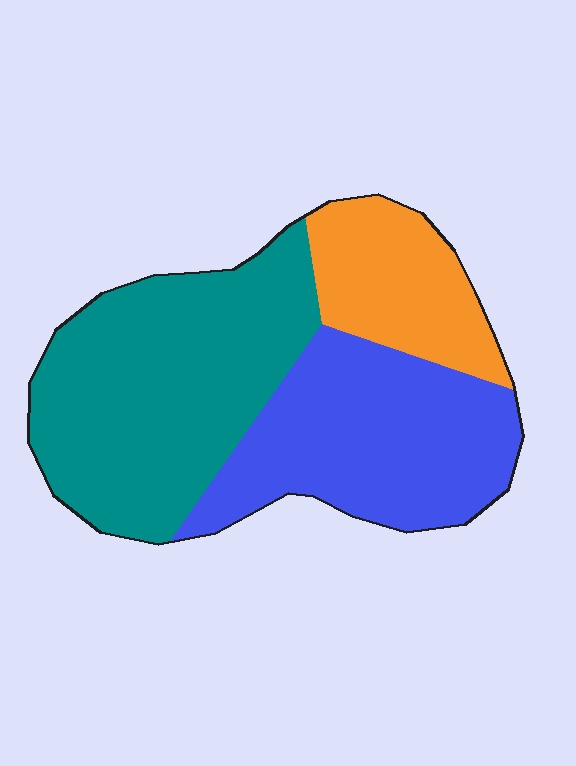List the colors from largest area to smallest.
From largest to smallest: teal, blue, orange.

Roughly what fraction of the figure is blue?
Blue takes up about three eighths (3/8) of the figure.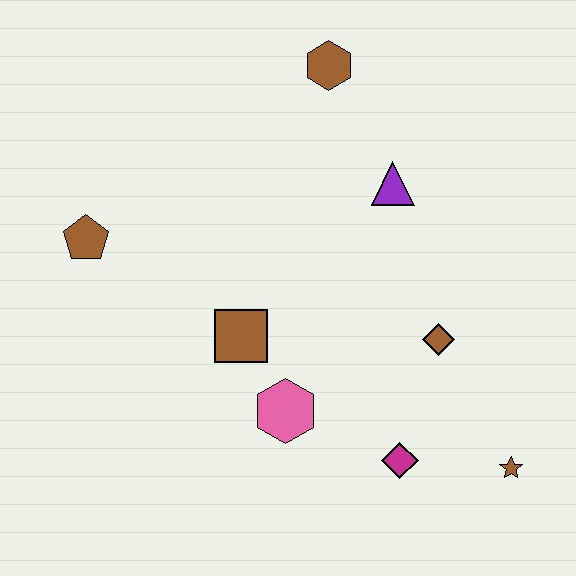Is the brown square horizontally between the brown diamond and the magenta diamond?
No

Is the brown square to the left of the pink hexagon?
Yes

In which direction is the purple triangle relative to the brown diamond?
The purple triangle is above the brown diamond.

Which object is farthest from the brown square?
The brown star is farthest from the brown square.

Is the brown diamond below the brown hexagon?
Yes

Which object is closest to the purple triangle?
The brown hexagon is closest to the purple triangle.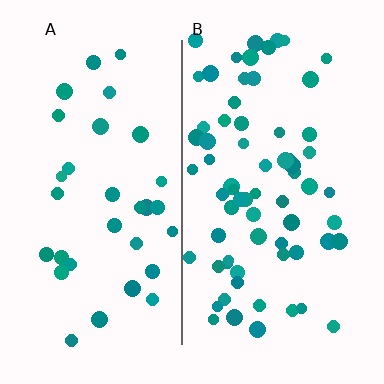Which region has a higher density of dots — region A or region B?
B (the right).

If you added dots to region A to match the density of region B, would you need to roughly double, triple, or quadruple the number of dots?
Approximately double.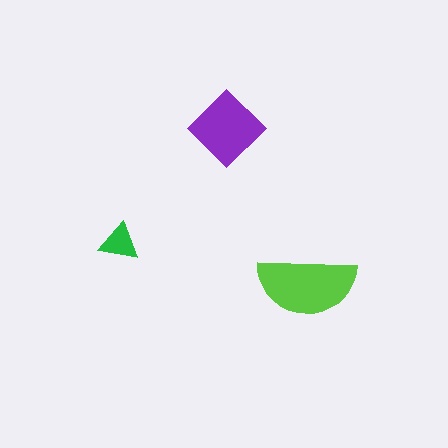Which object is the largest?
The lime semicircle.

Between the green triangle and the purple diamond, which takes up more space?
The purple diamond.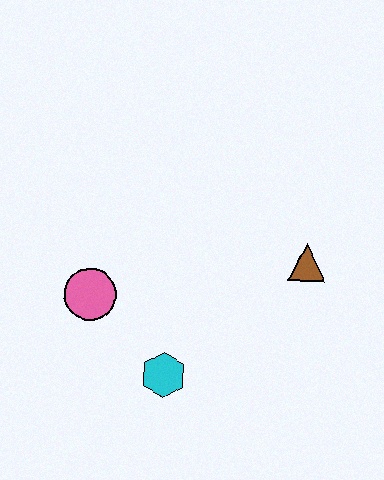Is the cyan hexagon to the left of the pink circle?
No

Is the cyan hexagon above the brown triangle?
No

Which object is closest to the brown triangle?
The cyan hexagon is closest to the brown triangle.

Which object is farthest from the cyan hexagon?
The brown triangle is farthest from the cyan hexagon.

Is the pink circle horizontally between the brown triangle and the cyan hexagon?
No